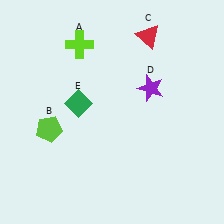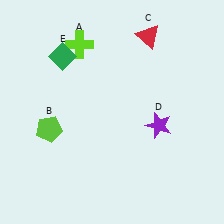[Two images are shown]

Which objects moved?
The objects that moved are: the purple star (D), the green diamond (E).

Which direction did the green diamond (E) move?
The green diamond (E) moved up.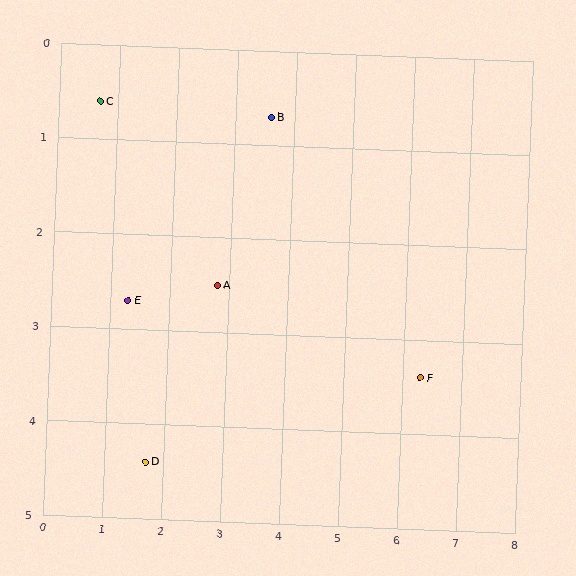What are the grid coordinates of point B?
Point B is at approximately (3.6, 0.7).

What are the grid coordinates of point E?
Point E is at approximately (1.3, 2.7).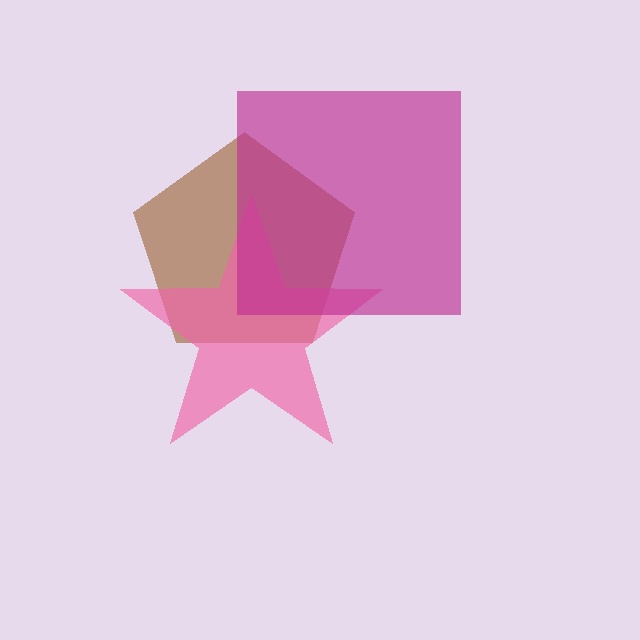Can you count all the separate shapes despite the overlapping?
Yes, there are 3 separate shapes.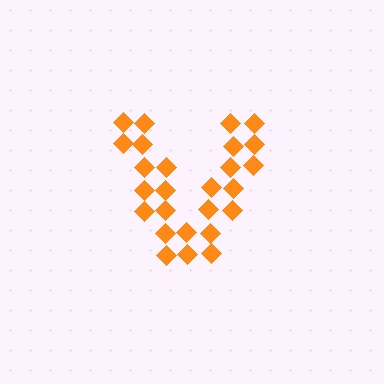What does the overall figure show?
The overall figure shows the letter V.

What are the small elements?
The small elements are diamonds.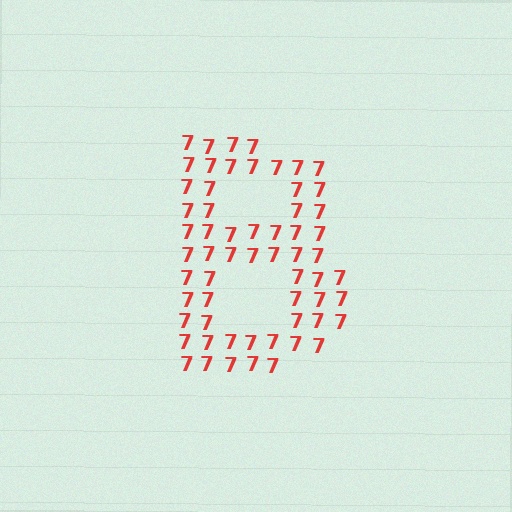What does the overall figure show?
The overall figure shows the letter B.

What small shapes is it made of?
It is made of small digit 7's.